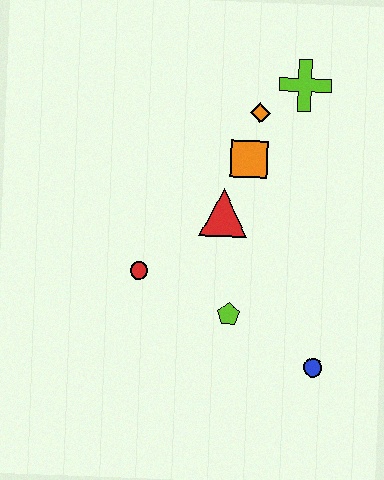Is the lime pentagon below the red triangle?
Yes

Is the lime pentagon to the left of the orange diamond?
Yes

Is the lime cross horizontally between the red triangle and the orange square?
No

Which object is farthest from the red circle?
The lime cross is farthest from the red circle.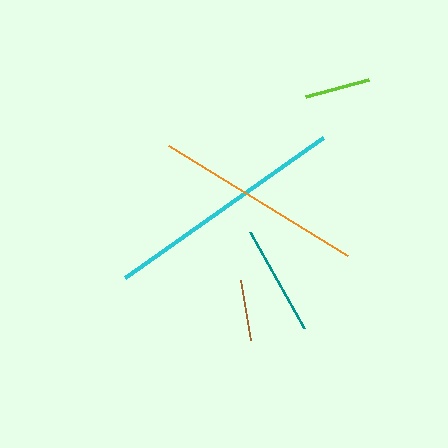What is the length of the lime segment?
The lime segment is approximately 65 pixels long.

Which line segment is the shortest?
The brown line is the shortest at approximately 61 pixels.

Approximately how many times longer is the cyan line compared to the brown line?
The cyan line is approximately 4.0 times the length of the brown line.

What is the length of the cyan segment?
The cyan segment is approximately 242 pixels long.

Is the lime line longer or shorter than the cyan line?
The cyan line is longer than the lime line.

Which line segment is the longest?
The cyan line is the longest at approximately 242 pixels.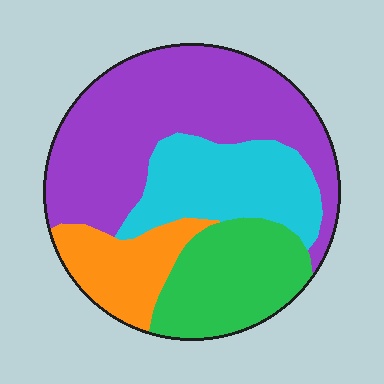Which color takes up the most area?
Purple, at roughly 45%.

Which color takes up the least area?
Orange, at roughly 15%.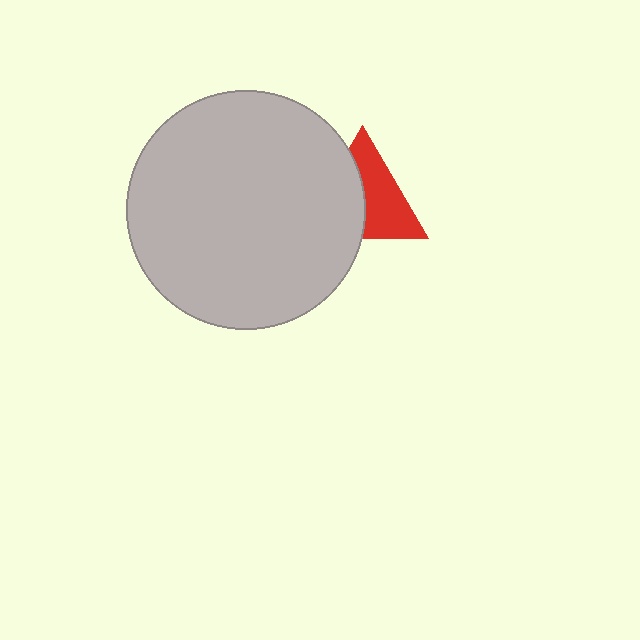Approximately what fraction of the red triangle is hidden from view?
Roughly 47% of the red triangle is hidden behind the light gray circle.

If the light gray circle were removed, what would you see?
You would see the complete red triangle.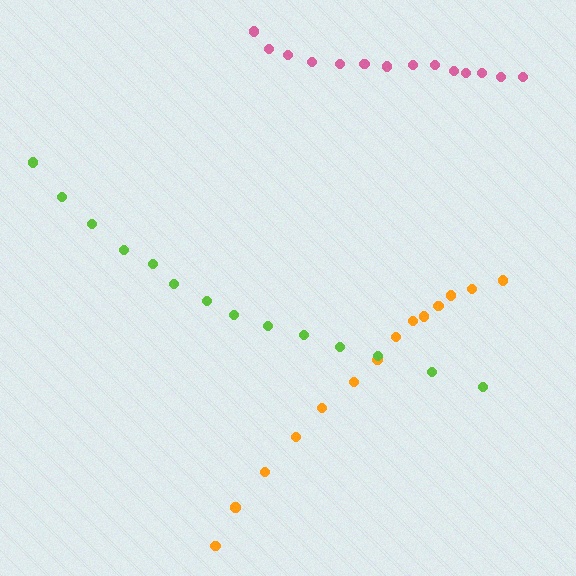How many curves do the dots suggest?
There are 3 distinct paths.